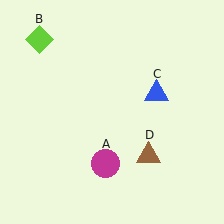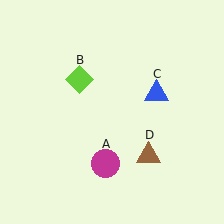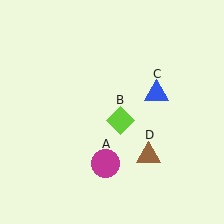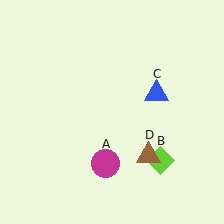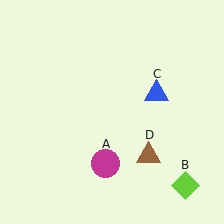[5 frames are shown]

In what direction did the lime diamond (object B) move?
The lime diamond (object B) moved down and to the right.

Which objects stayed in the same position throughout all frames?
Magenta circle (object A) and blue triangle (object C) and brown triangle (object D) remained stationary.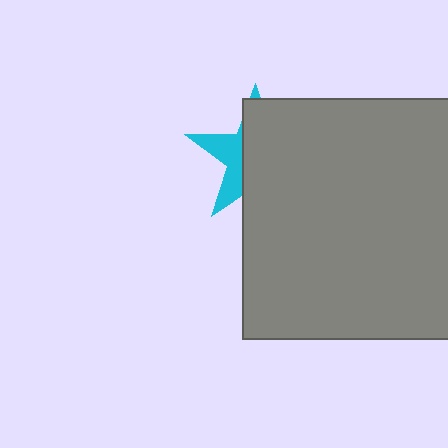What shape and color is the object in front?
The object in front is a gray square.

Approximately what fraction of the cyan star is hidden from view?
Roughly 67% of the cyan star is hidden behind the gray square.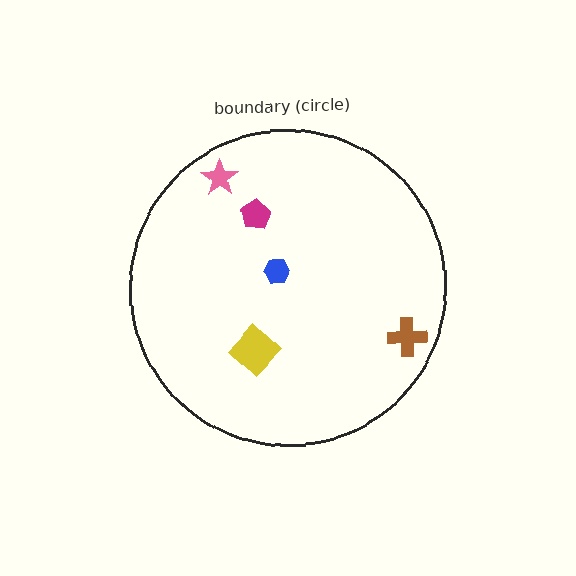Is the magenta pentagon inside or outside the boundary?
Inside.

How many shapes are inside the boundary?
5 inside, 0 outside.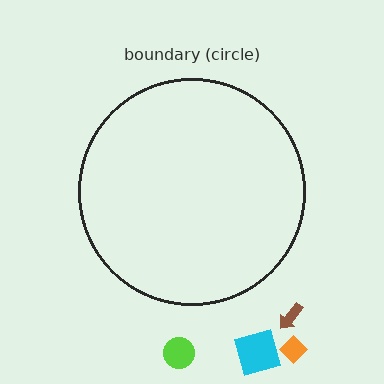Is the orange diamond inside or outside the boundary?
Outside.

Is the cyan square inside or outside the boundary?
Outside.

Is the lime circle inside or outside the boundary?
Outside.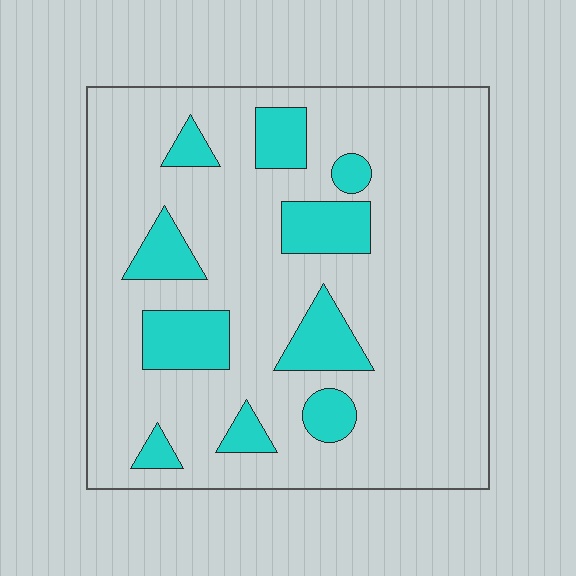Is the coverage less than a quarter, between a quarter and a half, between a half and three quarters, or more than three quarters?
Less than a quarter.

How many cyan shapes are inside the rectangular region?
10.